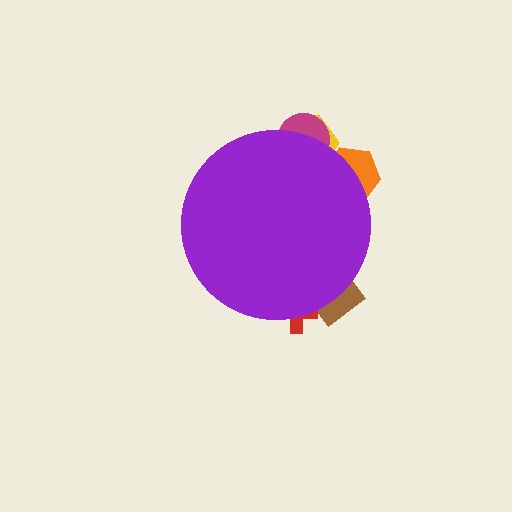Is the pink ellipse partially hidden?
Yes, the pink ellipse is partially hidden behind the purple circle.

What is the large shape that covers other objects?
A purple circle.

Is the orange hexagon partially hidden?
Yes, the orange hexagon is partially hidden behind the purple circle.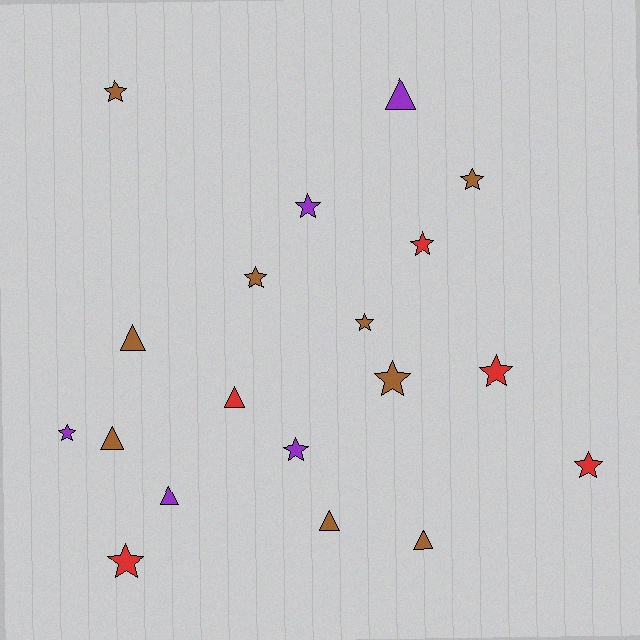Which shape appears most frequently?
Star, with 12 objects.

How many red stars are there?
There are 4 red stars.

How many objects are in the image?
There are 19 objects.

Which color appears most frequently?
Brown, with 9 objects.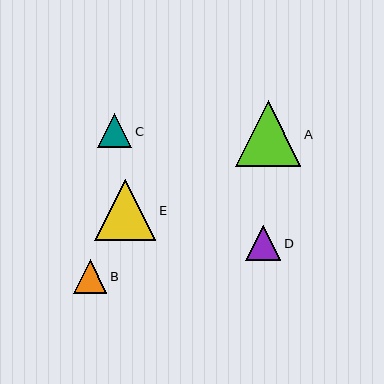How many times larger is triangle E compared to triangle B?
Triangle E is approximately 1.8 times the size of triangle B.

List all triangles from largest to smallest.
From largest to smallest: A, E, D, C, B.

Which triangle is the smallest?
Triangle B is the smallest with a size of approximately 34 pixels.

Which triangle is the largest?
Triangle A is the largest with a size of approximately 66 pixels.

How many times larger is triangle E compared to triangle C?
Triangle E is approximately 1.8 times the size of triangle C.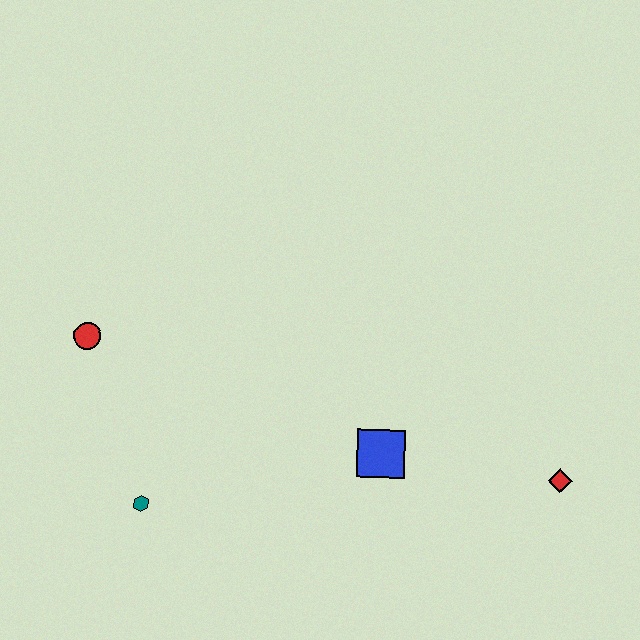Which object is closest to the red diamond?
The blue square is closest to the red diamond.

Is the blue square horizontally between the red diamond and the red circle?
Yes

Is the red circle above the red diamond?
Yes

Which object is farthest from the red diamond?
The red circle is farthest from the red diamond.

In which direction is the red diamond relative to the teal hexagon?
The red diamond is to the right of the teal hexagon.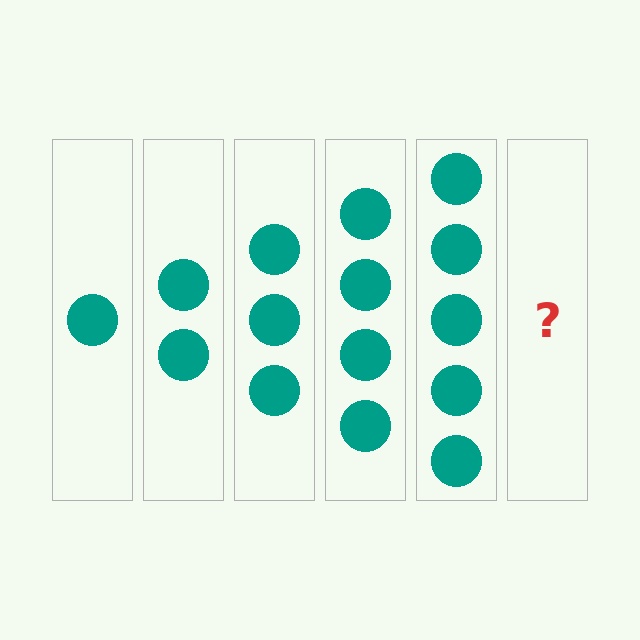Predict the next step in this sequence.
The next step is 6 circles.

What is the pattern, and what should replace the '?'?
The pattern is that each step adds one more circle. The '?' should be 6 circles.